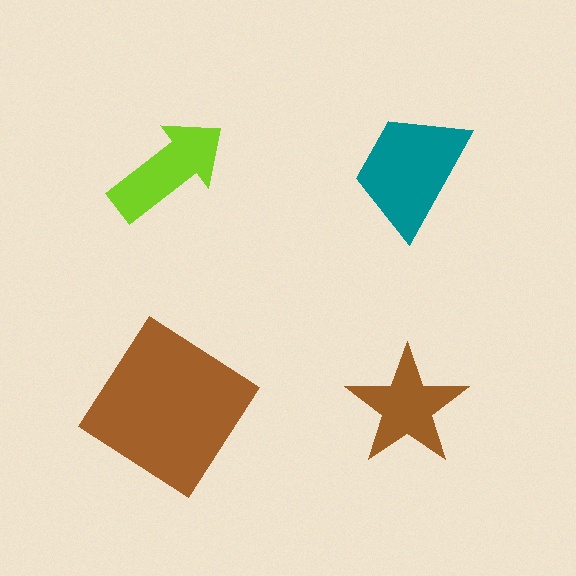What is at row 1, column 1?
A lime arrow.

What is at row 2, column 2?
A brown star.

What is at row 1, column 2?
A teal trapezoid.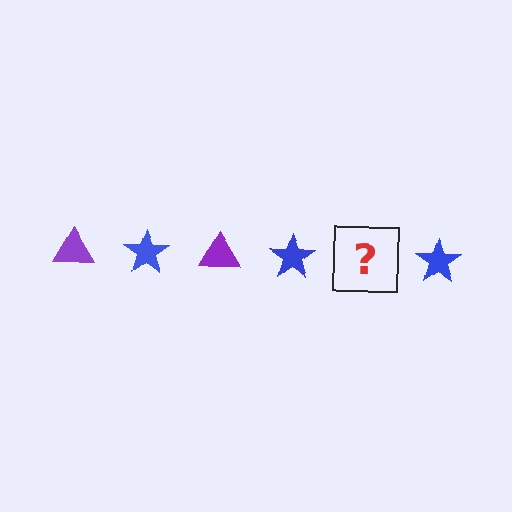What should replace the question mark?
The question mark should be replaced with a purple triangle.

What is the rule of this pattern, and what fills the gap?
The rule is that the pattern alternates between purple triangle and blue star. The gap should be filled with a purple triangle.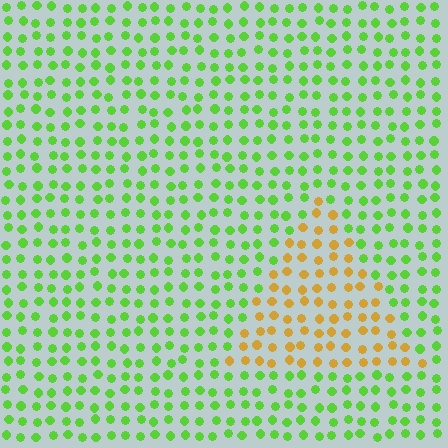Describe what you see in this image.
The image is filled with small lime elements in a uniform arrangement. A triangle-shaped region is visible where the elements are tinted to a slightly different hue, forming a subtle color boundary.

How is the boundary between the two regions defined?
The boundary is defined purely by a slight shift in hue (about 66 degrees). Spacing, size, and orientation are identical on both sides.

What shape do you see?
I see a triangle.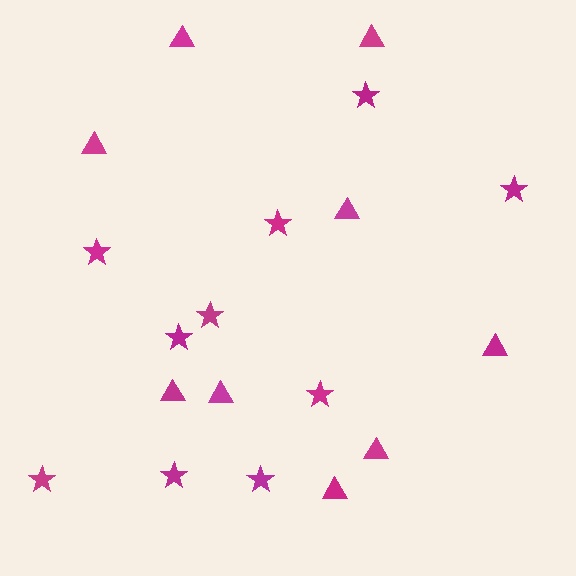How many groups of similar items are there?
There are 2 groups: one group of stars (10) and one group of triangles (9).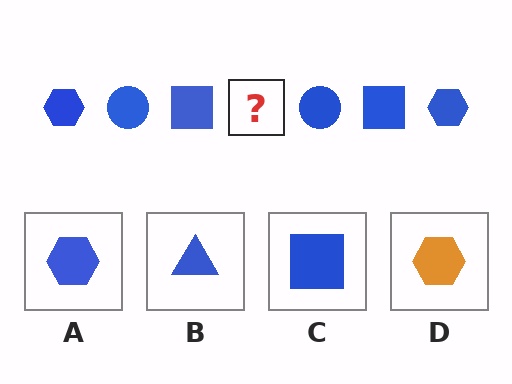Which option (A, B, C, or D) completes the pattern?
A.